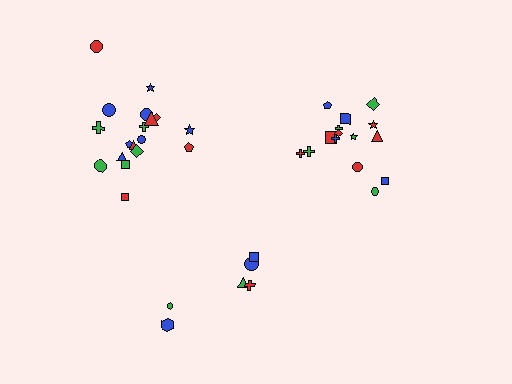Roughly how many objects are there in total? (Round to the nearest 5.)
Roughly 40 objects in total.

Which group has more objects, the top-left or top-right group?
The top-left group.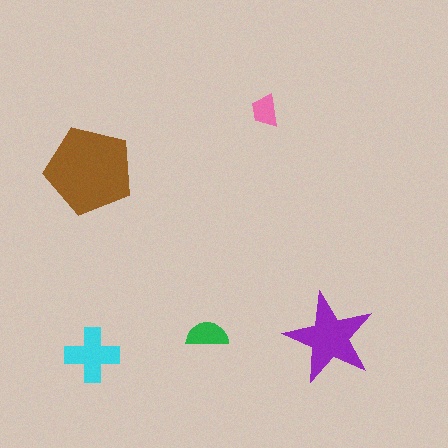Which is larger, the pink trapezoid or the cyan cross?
The cyan cross.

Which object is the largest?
The brown pentagon.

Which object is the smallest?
The pink trapezoid.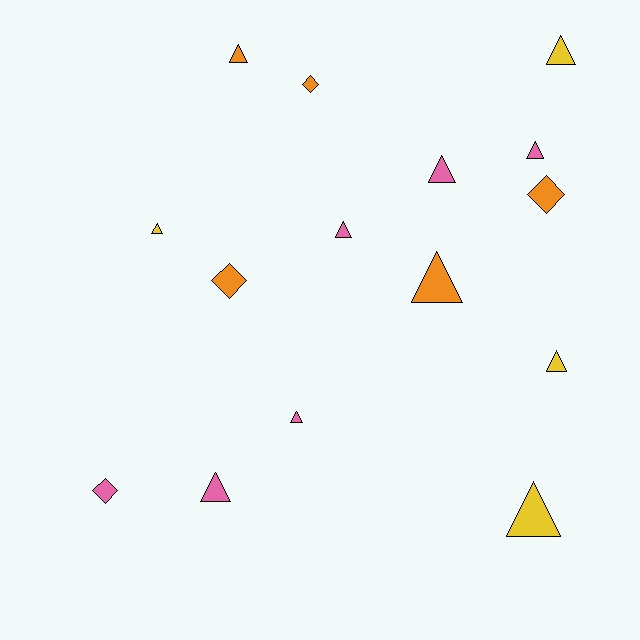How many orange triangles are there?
There are 2 orange triangles.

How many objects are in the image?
There are 15 objects.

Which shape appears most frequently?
Triangle, with 11 objects.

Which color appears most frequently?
Pink, with 6 objects.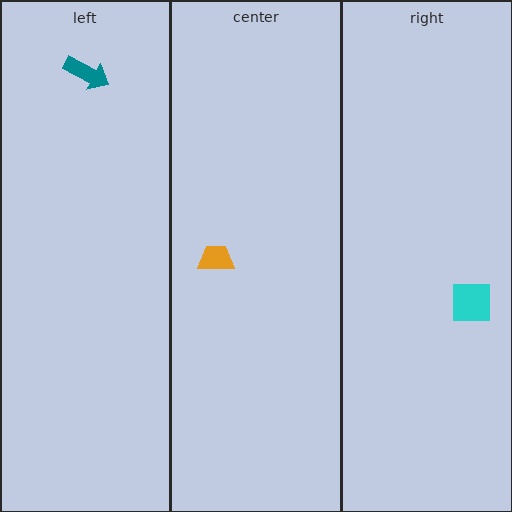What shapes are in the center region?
The orange trapezoid.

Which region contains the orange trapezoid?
The center region.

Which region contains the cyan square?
The right region.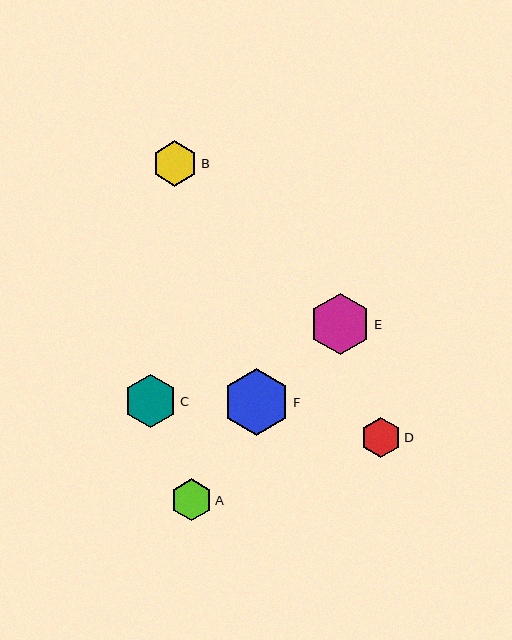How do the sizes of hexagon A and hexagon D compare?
Hexagon A and hexagon D are approximately the same size.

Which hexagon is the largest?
Hexagon F is the largest with a size of approximately 67 pixels.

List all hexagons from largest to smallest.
From largest to smallest: F, E, C, B, A, D.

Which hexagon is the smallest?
Hexagon D is the smallest with a size of approximately 40 pixels.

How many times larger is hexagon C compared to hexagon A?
Hexagon C is approximately 1.3 times the size of hexagon A.